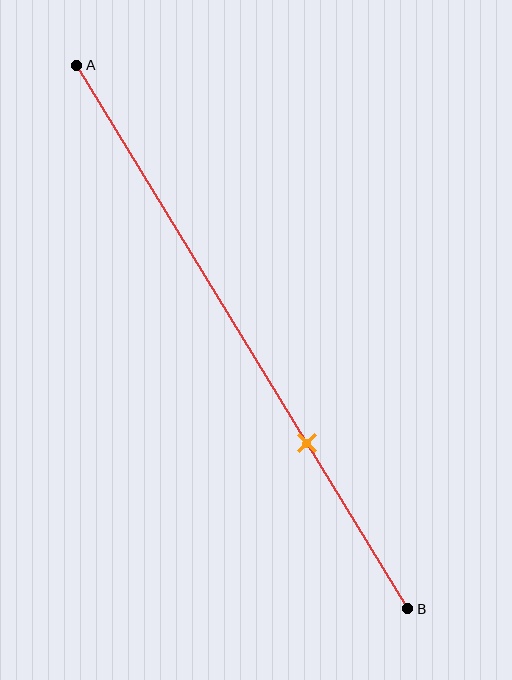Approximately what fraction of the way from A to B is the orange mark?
The orange mark is approximately 70% of the way from A to B.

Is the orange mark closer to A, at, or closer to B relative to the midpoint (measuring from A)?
The orange mark is closer to point B than the midpoint of segment AB.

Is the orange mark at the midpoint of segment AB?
No, the mark is at about 70% from A, not at the 50% midpoint.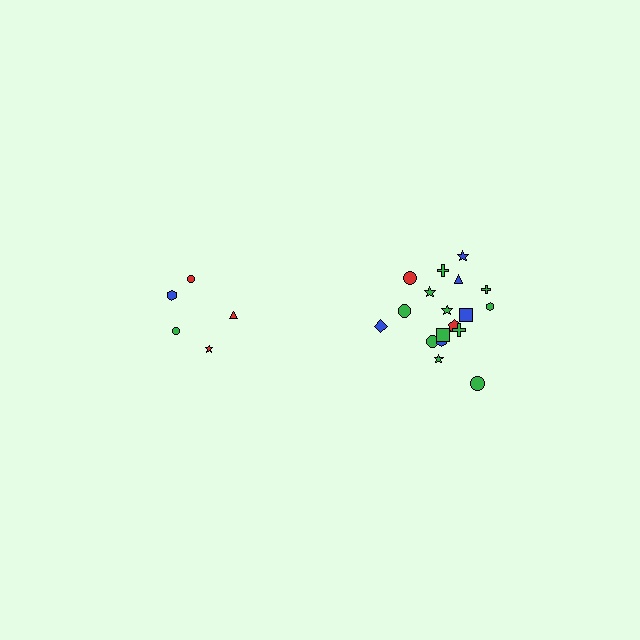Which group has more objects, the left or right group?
The right group.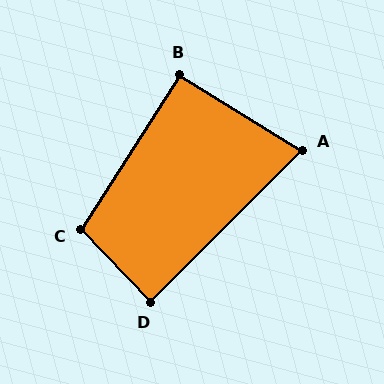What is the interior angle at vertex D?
Approximately 89 degrees (approximately right).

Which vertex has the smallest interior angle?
A, at approximately 77 degrees.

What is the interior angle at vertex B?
Approximately 91 degrees (approximately right).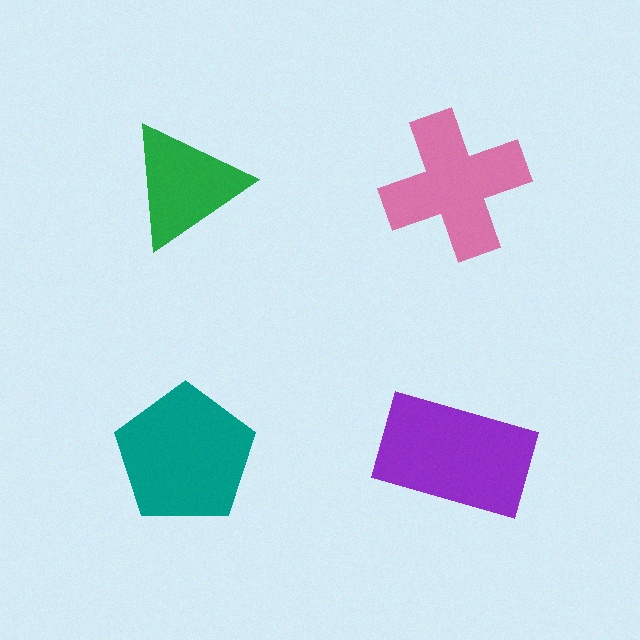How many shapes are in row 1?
2 shapes.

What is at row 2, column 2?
A purple rectangle.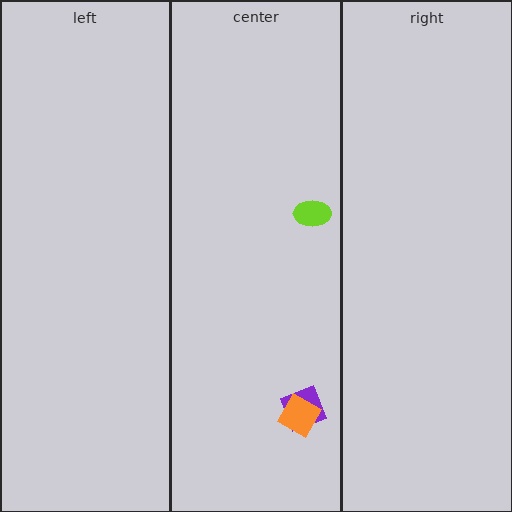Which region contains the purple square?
The center region.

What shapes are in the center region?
The lime ellipse, the purple square, the orange diamond.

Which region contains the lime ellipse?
The center region.